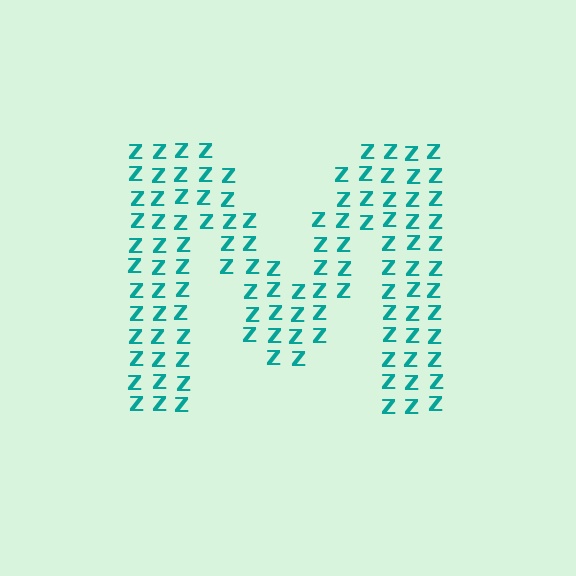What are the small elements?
The small elements are letter Z's.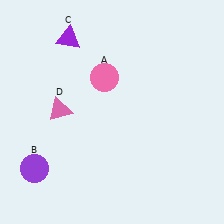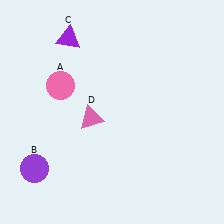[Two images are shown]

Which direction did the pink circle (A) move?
The pink circle (A) moved left.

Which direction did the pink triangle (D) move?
The pink triangle (D) moved right.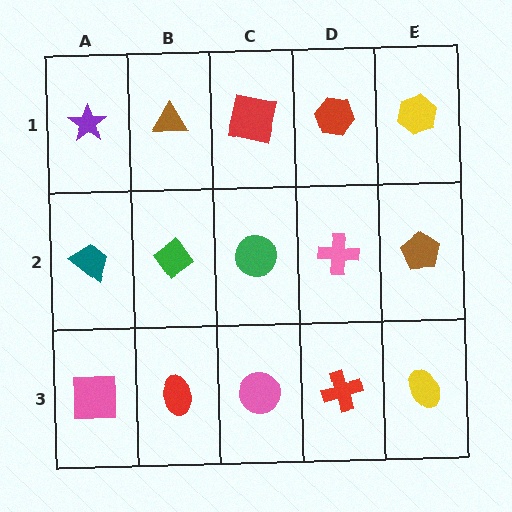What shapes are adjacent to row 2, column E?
A yellow hexagon (row 1, column E), a yellow ellipse (row 3, column E), a pink cross (row 2, column D).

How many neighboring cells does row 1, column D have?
3.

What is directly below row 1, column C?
A green circle.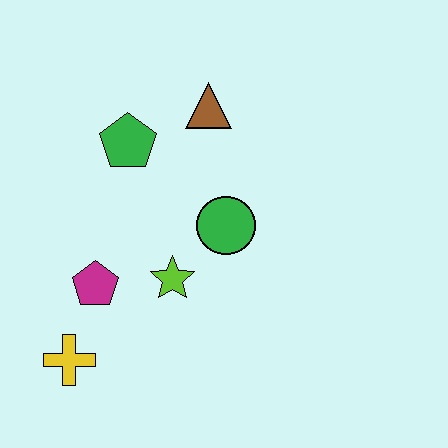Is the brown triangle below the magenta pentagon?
No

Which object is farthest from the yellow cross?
The brown triangle is farthest from the yellow cross.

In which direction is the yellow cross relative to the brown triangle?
The yellow cross is below the brown triangle.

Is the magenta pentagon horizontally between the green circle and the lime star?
No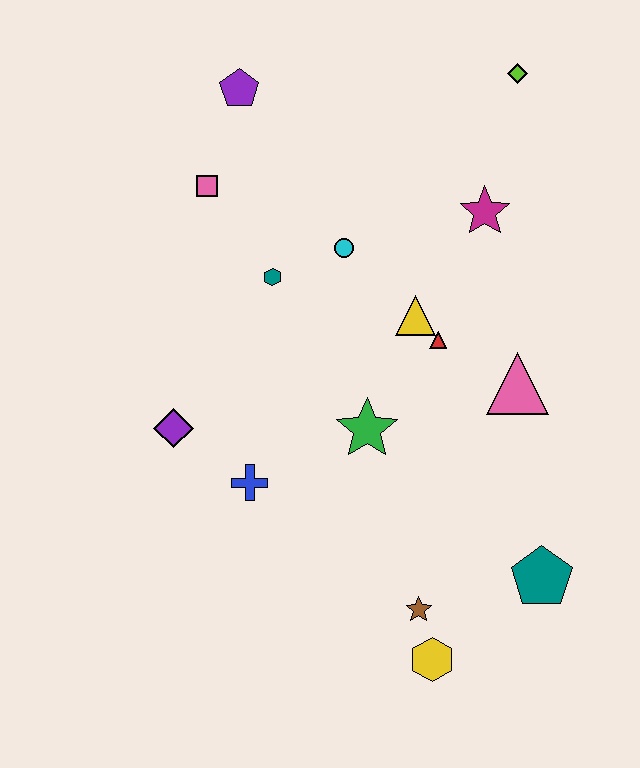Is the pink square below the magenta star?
No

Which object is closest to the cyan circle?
The teal hexagon is closest to the cyan circle.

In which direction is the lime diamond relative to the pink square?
The lime diamond is to the right of the pink square.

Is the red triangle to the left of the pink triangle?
Yes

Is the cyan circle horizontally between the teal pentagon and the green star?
No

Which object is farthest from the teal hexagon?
The yellow hexagon is farthest from the teal hexagon.